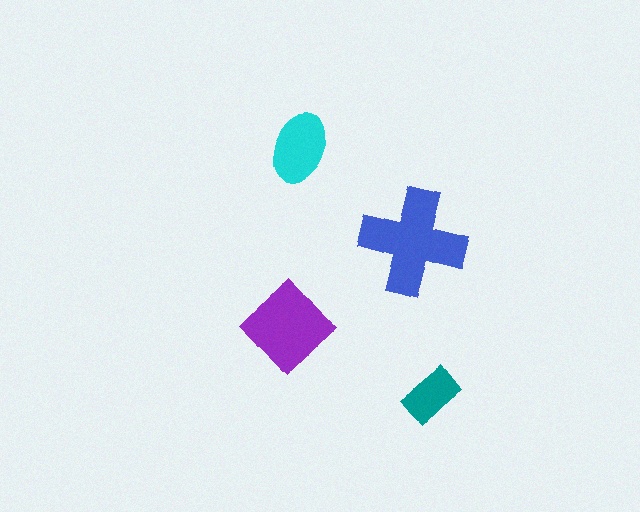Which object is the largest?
The blue cross.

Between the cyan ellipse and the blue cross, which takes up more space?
The blue cross.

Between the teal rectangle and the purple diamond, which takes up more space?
The purple diamond.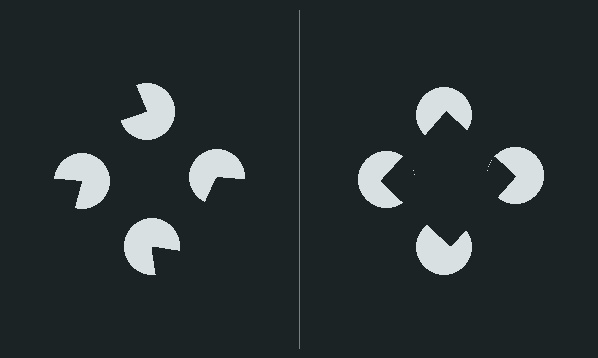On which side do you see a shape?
An illusory square appears on the right side. On the left side the wedge cuts are rotated, so no coherent shape forms.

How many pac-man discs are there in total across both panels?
8 — 4 on each side.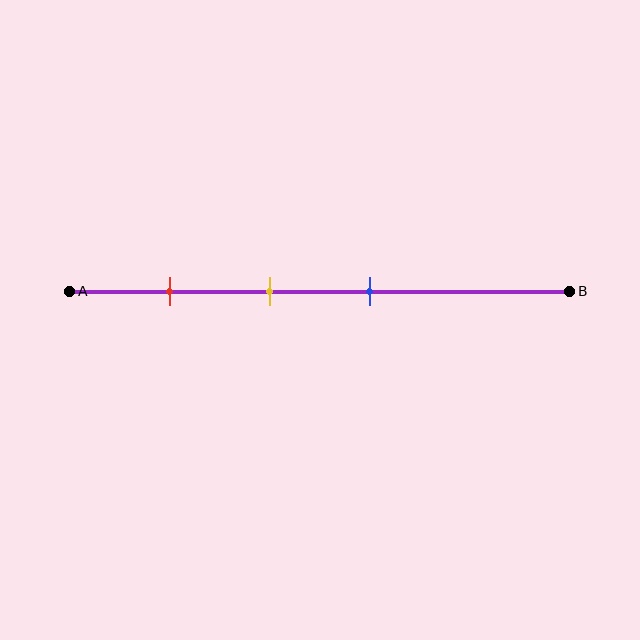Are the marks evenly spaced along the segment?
Yes, the marks are approximately evenly spaced.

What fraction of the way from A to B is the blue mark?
The blue mark is approximately 60% (0.6) of the way from A to B.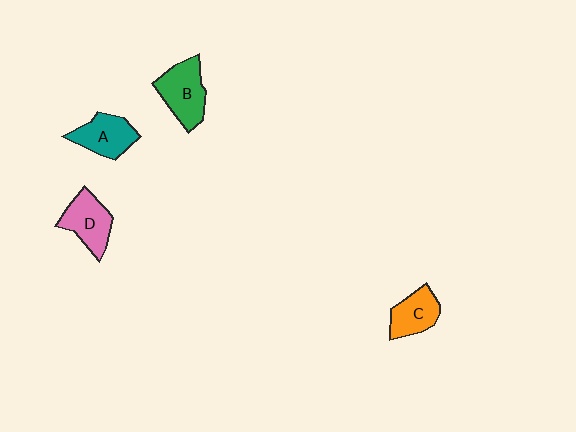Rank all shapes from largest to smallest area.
From largest to smallest: B (green), D (pink), A (teal), C (orange).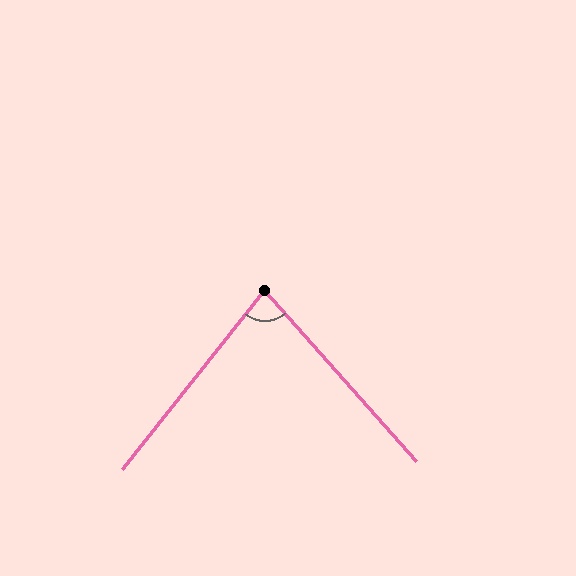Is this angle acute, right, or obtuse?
It is acute.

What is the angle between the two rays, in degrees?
Approximately 80 degrees.